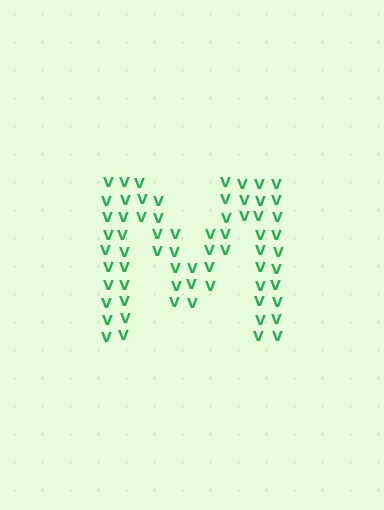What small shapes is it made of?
It is made of small letter V's.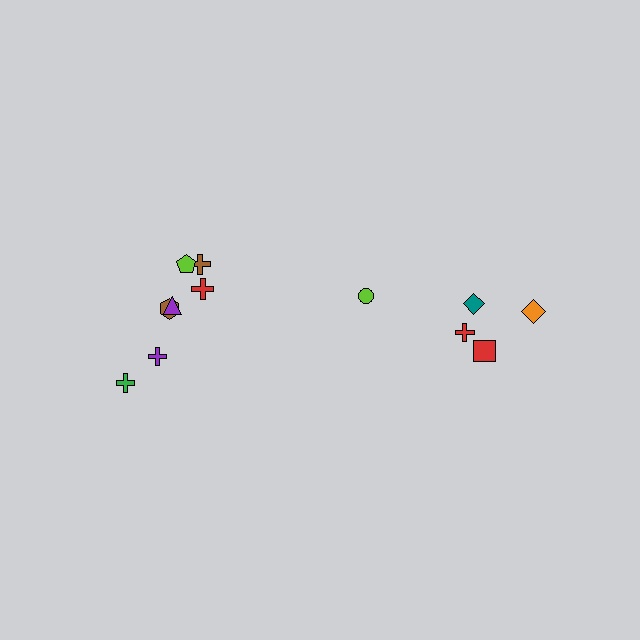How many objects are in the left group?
There are 7 objects.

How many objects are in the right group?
There are 5 objects.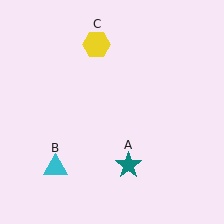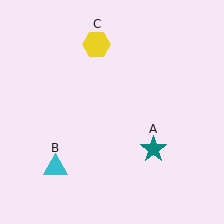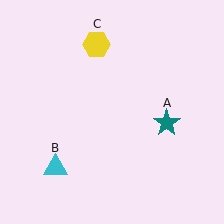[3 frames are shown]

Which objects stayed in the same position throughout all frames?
Cyan triangle (object B) and yellow hexagon (object C) remained stationary.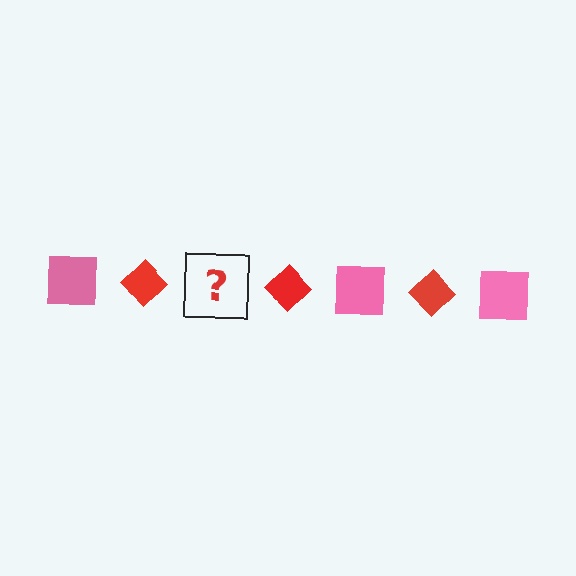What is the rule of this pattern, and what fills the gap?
The rule is that the pattern alternates between pink square and red diamond. The gap should be filled with a pink square.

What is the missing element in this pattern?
The missing element is a pink square.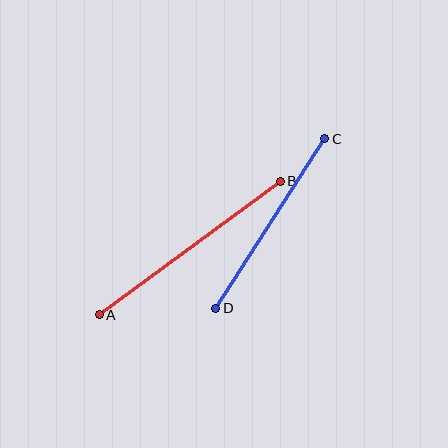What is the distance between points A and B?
The distance is approximately 225 pixels.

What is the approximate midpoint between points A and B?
The midpoint is at approximately (190, 248) pixels.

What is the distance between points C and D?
The distance is approximately 201 pixels.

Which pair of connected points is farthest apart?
Points A and B are farthest apart.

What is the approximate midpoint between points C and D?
The midpoint is at approximately (270, 223) pixels.